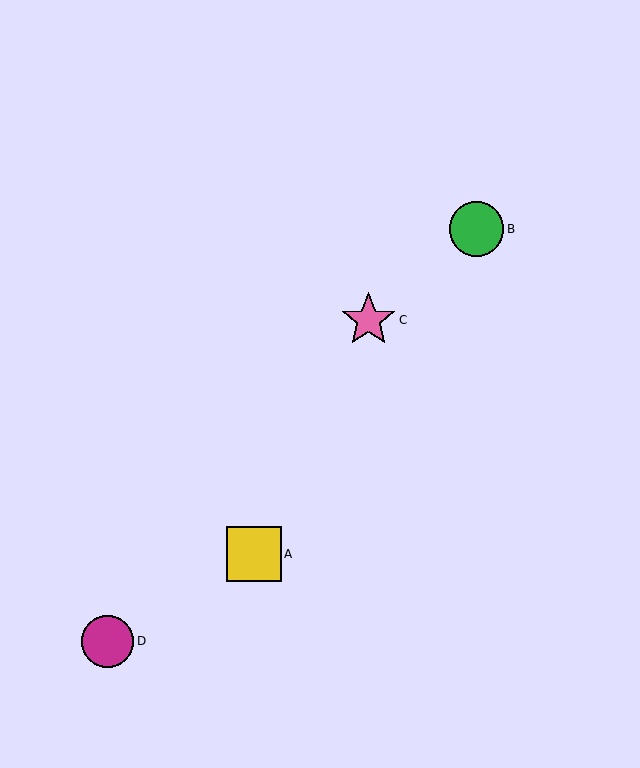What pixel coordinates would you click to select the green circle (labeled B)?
Click at (477, 229) to select the green circle B.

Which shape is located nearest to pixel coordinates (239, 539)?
The yellow square (labeled A) at (254, 554) is nearest to that location.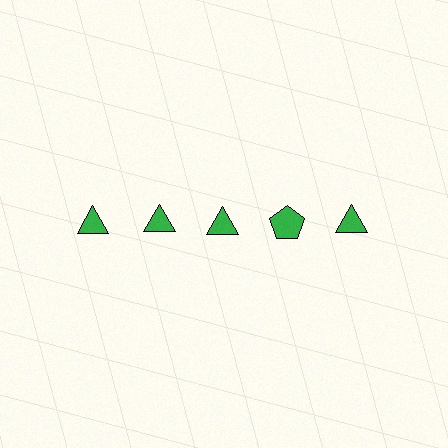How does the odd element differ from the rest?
It has a different shape: pentagon instead of triangle.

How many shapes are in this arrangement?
There are 5 shapes arranged in a grid pattern.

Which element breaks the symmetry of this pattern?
The green pentagon in the top row, second from right column breaks the symmetry. All other shapes are green triangles.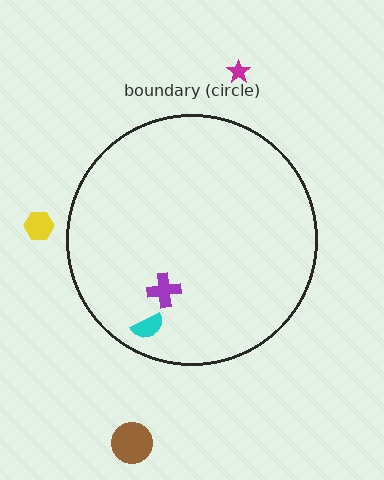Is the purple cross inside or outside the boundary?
Inside.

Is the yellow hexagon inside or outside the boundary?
Outside.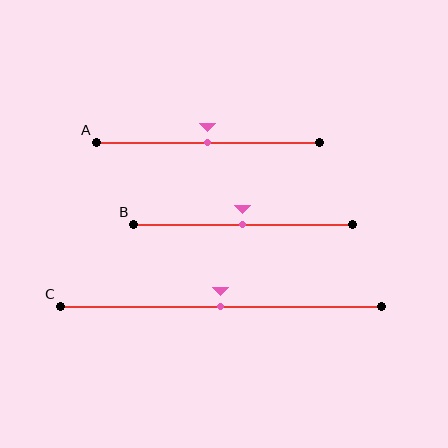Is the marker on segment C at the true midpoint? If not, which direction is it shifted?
Yes, the marker on segment C is at the true midpoint.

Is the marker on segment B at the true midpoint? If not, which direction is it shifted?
Yes, the marker on segment B is at the true midpoint.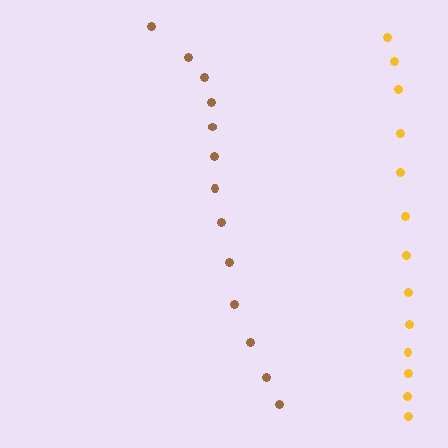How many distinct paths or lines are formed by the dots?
There are 2 distinct paths.